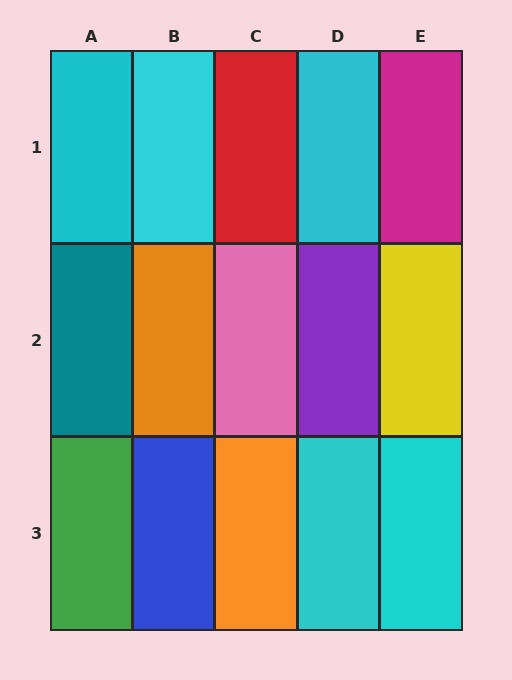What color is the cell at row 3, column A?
Green.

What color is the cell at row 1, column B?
Cyan.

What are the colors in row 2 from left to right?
Teal, orange, pink, purple, yellow.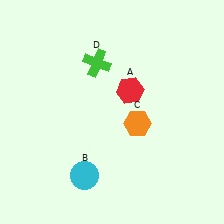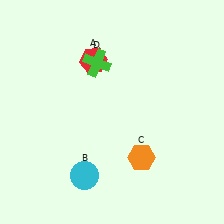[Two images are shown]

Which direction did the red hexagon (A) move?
The red hexagon (A) moved left.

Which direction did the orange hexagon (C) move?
The orange hexagon (C) moved down.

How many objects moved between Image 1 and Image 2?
2 objects moved between the two images.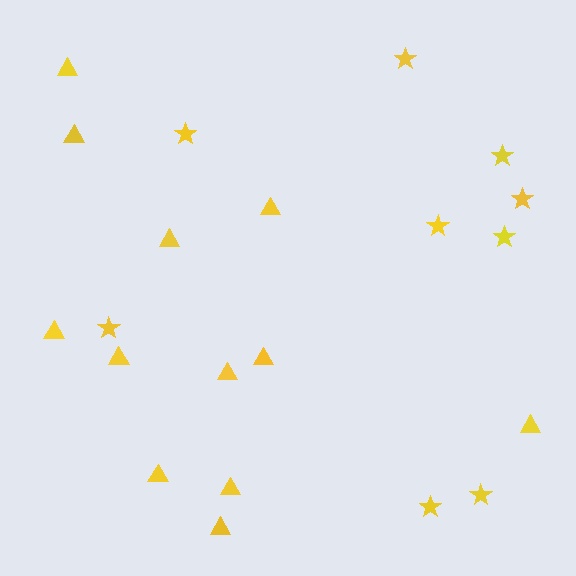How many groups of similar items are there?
There are 2 groups: one group of stars (9) and one group of triangles (12).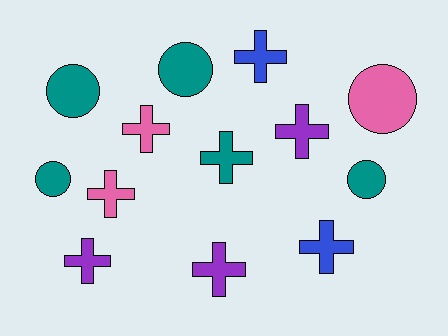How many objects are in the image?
There are 13 objects.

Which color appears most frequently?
Teal, with 5 objects.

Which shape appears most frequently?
Cross, with 8 objects.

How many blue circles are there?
There are no blue circles.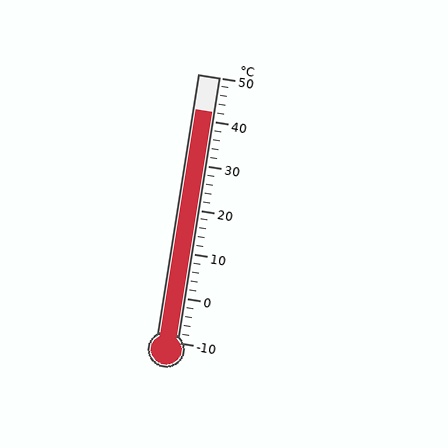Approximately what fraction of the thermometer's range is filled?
The thermometer is filled to approximately 85% of its range.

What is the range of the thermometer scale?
The thermometer scale ranges from -10°C to 50°C.